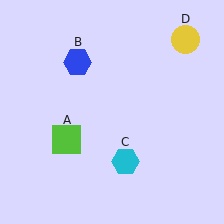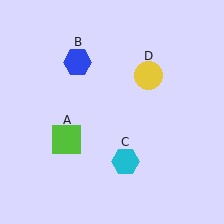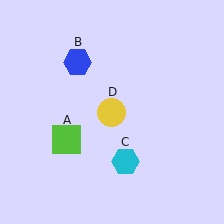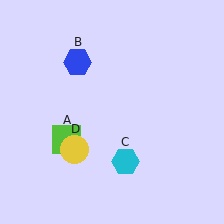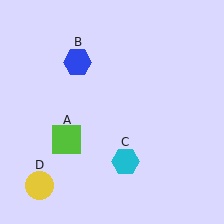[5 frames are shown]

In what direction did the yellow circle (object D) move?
The yellow circle (object D) moved down and to the left.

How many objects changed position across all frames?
1 object changed position: yellow circle (object D).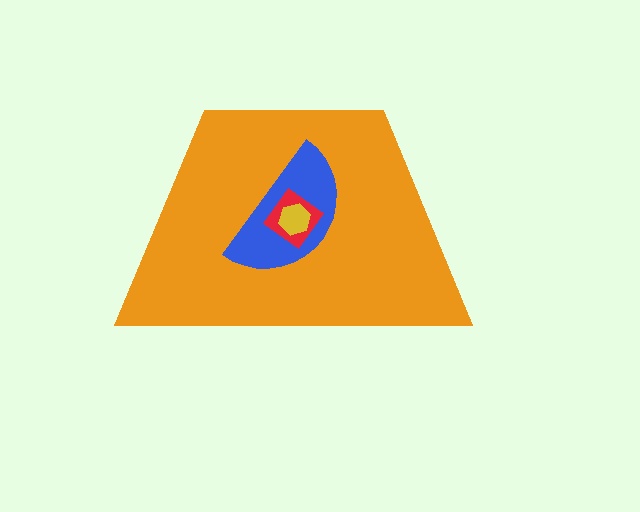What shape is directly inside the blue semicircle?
The red diamond.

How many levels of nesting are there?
4.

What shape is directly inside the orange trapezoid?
The blue semicircle.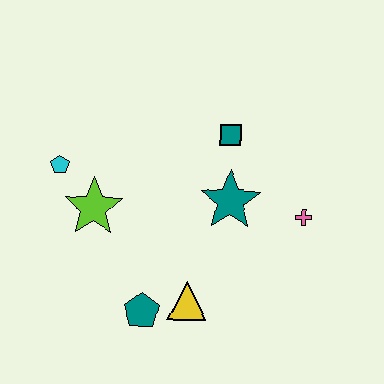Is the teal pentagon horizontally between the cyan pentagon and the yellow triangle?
Yes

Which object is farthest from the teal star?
The cyan pentagon is farthest from the teal star.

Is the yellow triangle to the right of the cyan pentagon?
Yes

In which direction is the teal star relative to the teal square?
The teal star is below the teal square.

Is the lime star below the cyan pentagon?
Yes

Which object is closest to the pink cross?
The teal star is closest to the pink cross.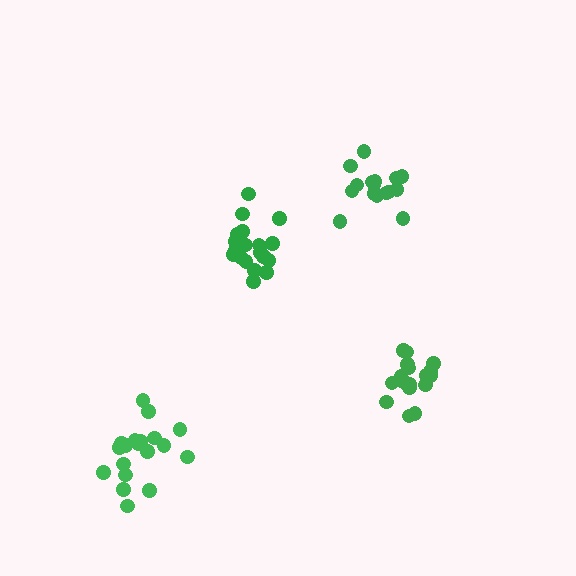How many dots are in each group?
Group 1: 20 dots, Group 2: 17 dots, Group 3: 19 dots, Group 4: 16 dots (72 total).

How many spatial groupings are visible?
There are 4 spatial groupings.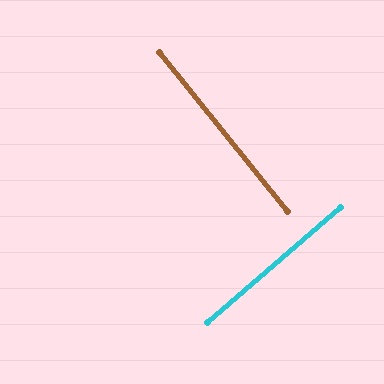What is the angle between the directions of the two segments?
Approximately 88 degrees.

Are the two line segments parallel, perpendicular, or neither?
Perpendicular — they meet at approximately 88°.